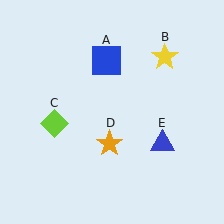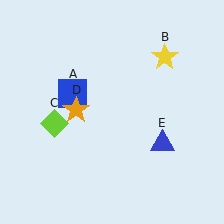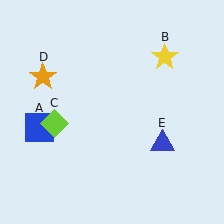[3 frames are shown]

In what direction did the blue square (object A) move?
The blue square (object A) moved down and to the left.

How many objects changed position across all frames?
2 objects changed position: blue square (object A), orange star (object D).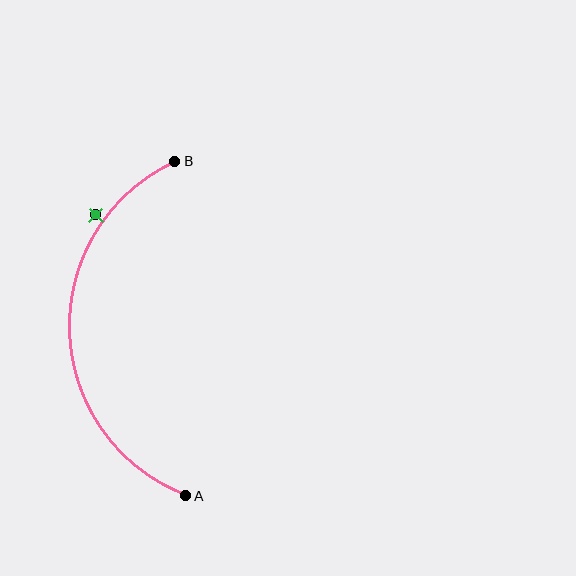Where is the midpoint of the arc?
The arc midpoint is the point on the curve farthest from the straight line joining A and B. It sits to the left of that line.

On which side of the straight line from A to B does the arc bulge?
The arc bulges to the left of the straight line connecting A and B.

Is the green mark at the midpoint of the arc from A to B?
No — the green mark does not lie on the arc at all. It sits slightly outside the curve.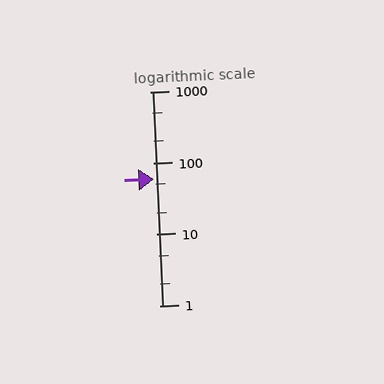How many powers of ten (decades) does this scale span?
The scale spans 3 decades, from 1 to 1000.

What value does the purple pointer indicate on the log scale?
The pointer indicates approximately 59.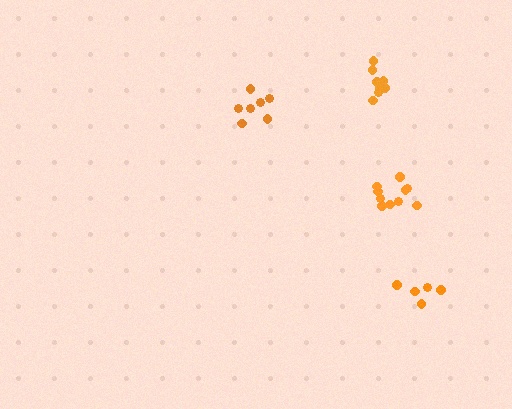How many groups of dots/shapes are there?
There are 4 groups.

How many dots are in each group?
Group 1: 7 dots, Group 2: 8 dots, Group 3: 5 dots, Group 4: 10 dots (30 total).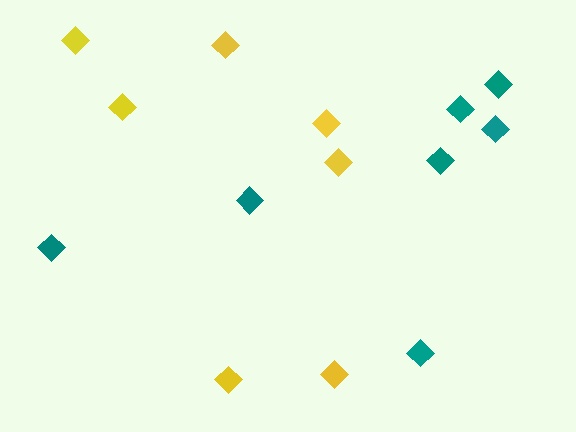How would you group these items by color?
There are 2 groups: one group of yellow diamonds (7) and one group of teal diamonds (7).